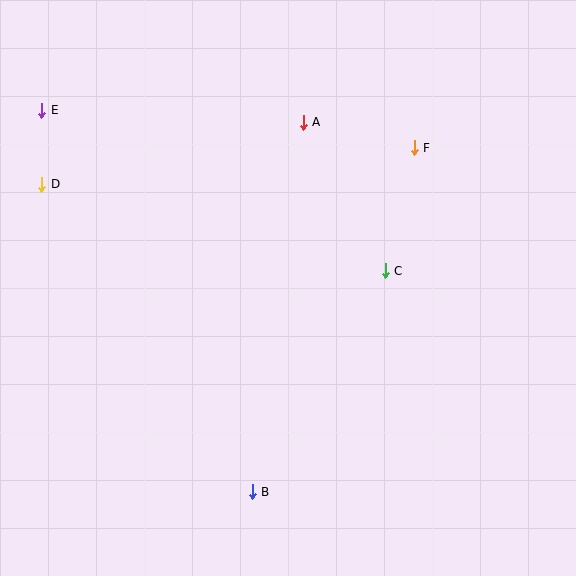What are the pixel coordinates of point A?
Point A is at (303, 122).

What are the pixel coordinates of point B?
Point B is at (252, 492).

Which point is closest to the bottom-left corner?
Point B is closest to the bottom-left corner.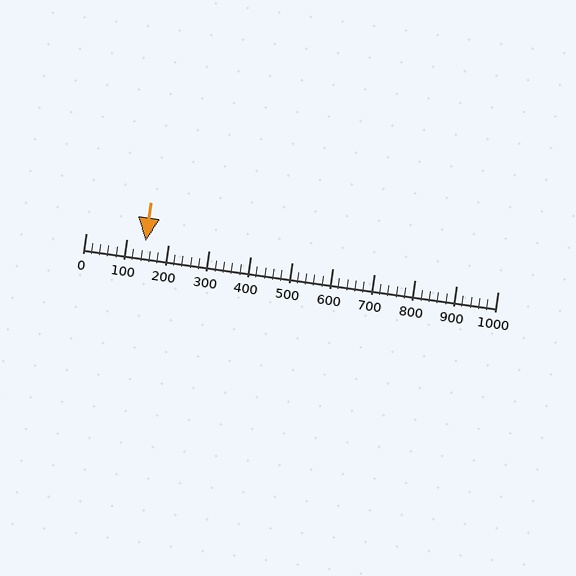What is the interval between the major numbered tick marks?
The major tick marks are spaced 100 units apart.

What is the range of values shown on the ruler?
The ruler shows values from 0 to 1000.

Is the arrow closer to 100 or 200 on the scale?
The arrow is closer to 100.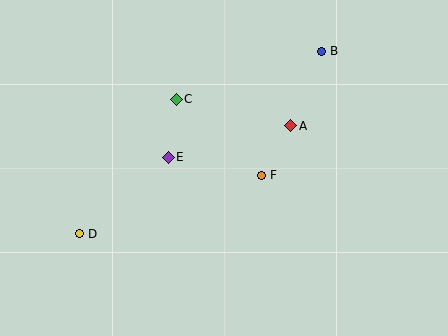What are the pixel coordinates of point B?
Point B is at (322, 51).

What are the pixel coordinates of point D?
Point D is at (80, 234).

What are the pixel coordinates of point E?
Point E is at (168, 157).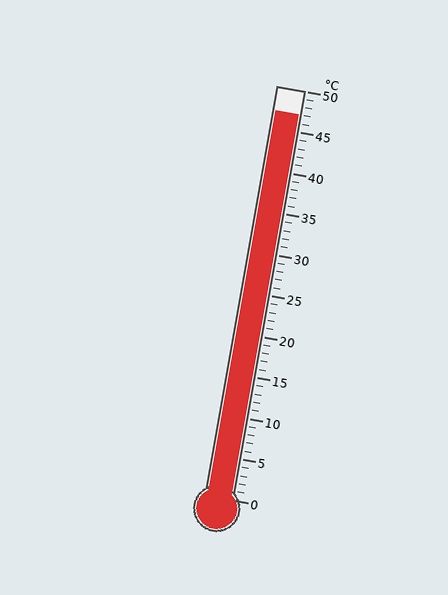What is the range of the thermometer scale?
The thermometer scale ranges from 0°C to 50°C.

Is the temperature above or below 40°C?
The temperature is above 40°C.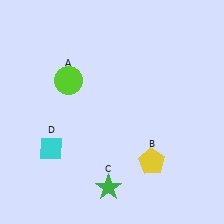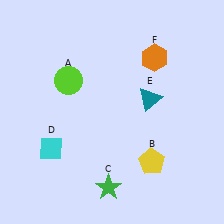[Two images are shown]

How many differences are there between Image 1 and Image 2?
There are 2 differences between the two images.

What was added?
A teal triangle (E), an orange hexagon (F) were added in Image 2.